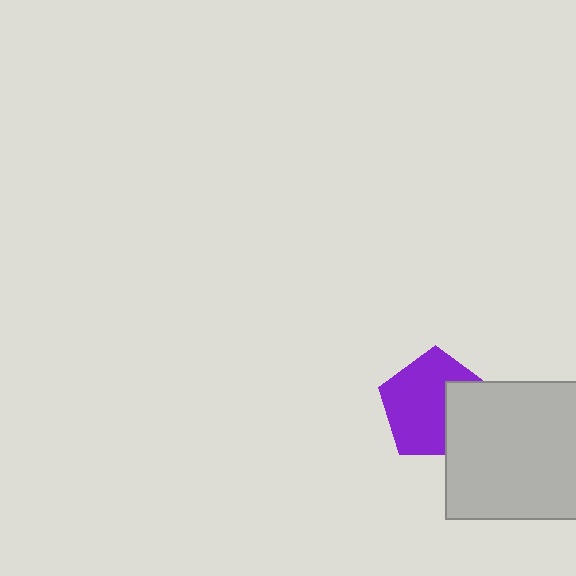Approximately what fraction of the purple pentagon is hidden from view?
Roughly 31% of the purple pentagon is hidden behind the light gray rectangle.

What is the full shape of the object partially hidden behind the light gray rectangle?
The partially hidden object is a purple pentagon.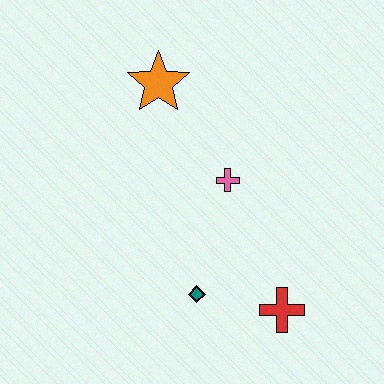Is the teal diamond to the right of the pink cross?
No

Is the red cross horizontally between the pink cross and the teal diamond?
No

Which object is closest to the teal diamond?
The red cross is closest to the teal diamond.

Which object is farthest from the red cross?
The orange star is farthest from the red cross.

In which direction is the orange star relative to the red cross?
The orange star is above the red cross.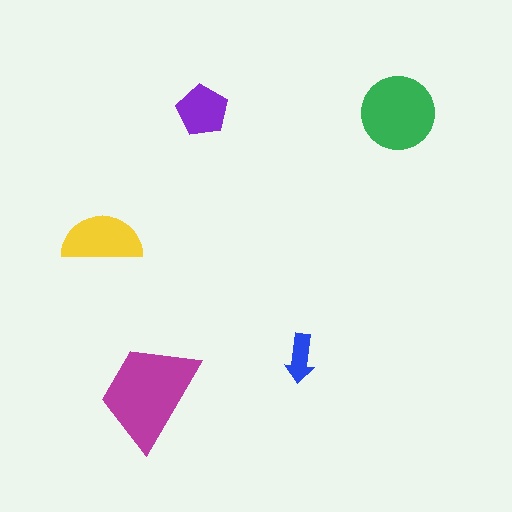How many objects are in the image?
There are 5 objects in the image.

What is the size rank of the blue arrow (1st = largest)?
5th.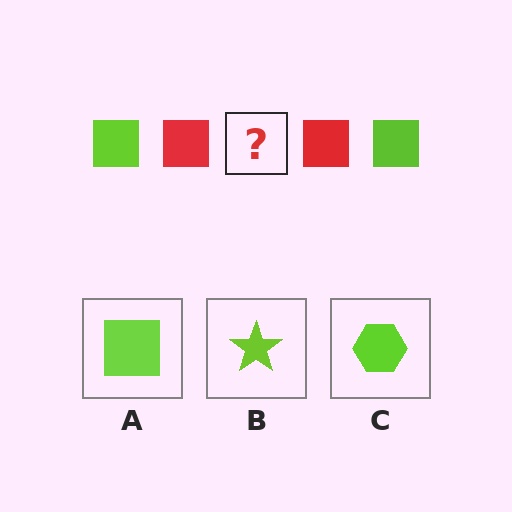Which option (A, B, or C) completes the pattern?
A.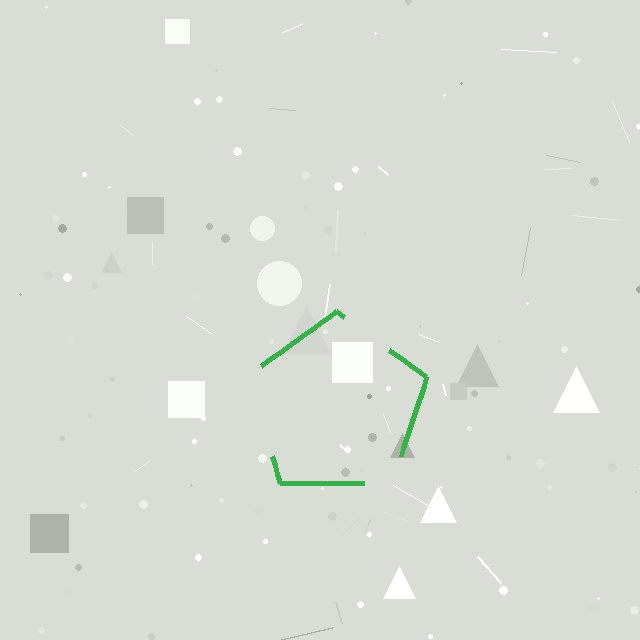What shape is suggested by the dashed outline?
The dashed outline suggests a pentagon.